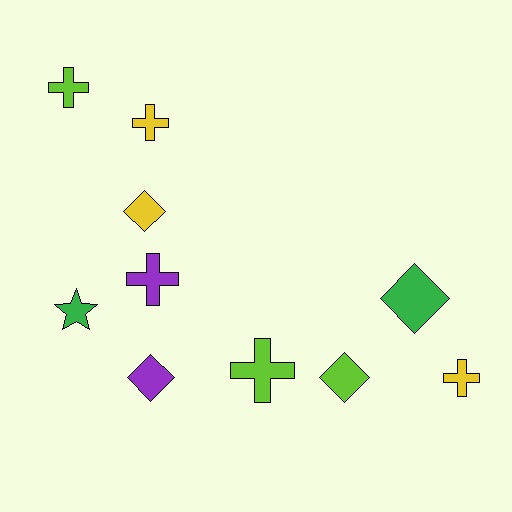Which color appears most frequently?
Yellow, with 3 objects.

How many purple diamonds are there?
There is 1 purple diamond.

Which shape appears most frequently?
Cross, with 5 objects.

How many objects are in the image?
There are 10 objects.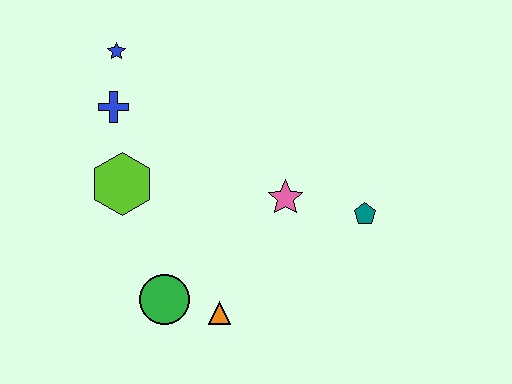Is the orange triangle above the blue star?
No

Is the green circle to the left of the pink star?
Yes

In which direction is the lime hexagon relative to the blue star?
The lime hexagon is below the blue star.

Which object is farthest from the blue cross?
The teal pentagon is farthest from the blue cross.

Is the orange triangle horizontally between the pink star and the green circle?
Yes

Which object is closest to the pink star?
The teal pentagon is closest to the pink star.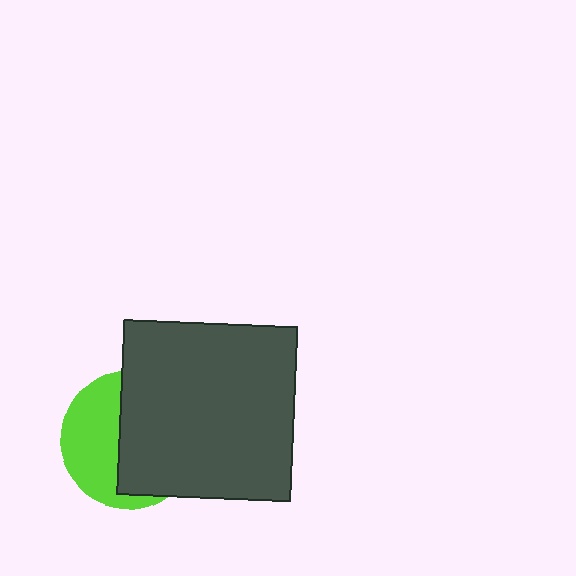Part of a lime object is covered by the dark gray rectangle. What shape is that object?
It is a circle.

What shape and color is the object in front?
The object in front is a dark gray rectangle.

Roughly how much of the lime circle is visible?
A small part of it is visible (roughly 44%).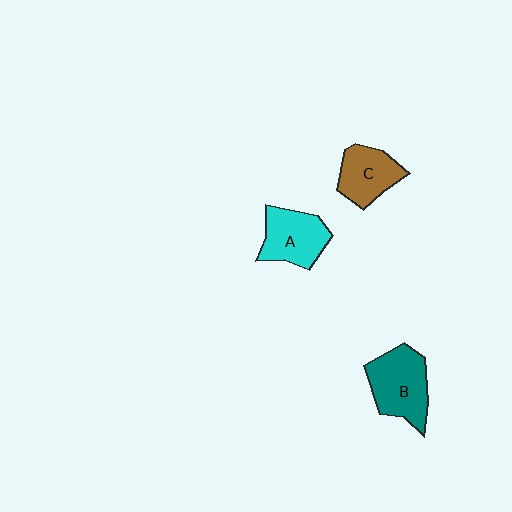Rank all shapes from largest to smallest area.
From largest to smallest: B (teal), A (cyan), C (brown).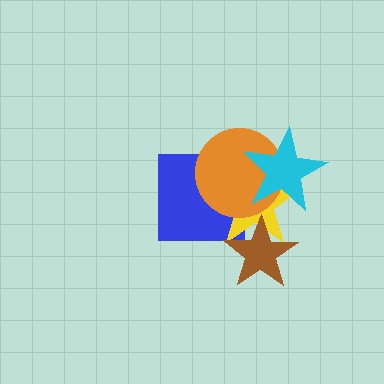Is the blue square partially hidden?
Yes, it is partially covered by another shape.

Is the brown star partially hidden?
No, no other shape covers it.